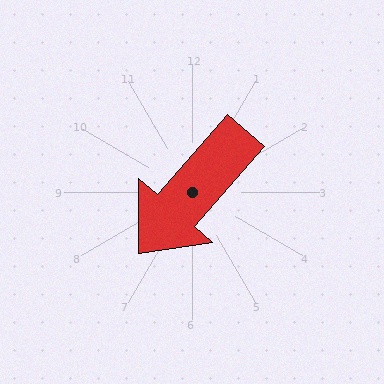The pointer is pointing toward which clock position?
Roughly 7 o'clock.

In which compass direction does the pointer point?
Southwest.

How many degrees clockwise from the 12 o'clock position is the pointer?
Approximately 221 degrees.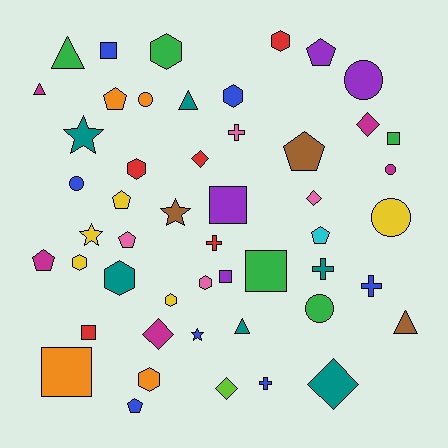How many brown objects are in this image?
There are 3 brown objects.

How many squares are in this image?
There are 7 squares.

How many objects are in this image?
There are 50 objects.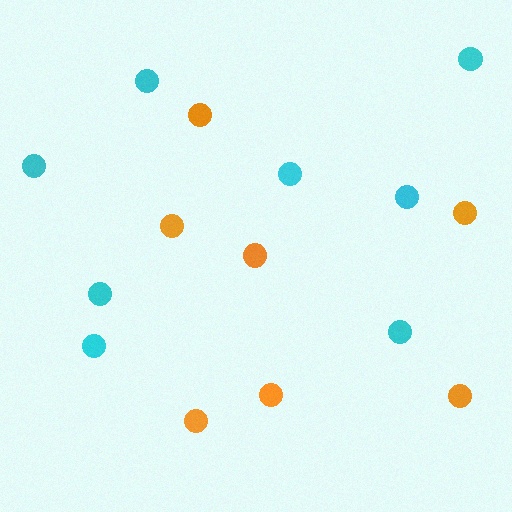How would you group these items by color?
There are 2 groups: one group of cyan circles (8) and one group of orange circles (7).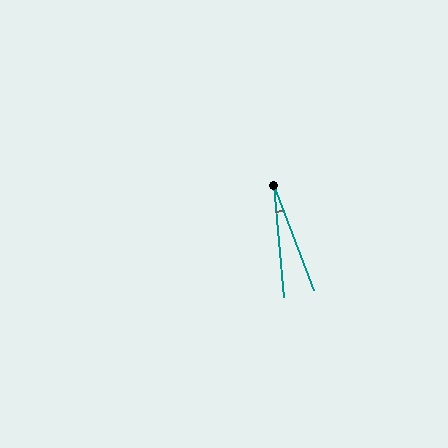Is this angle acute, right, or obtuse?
It is acute.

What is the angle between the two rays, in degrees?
Approximately 16 degrees.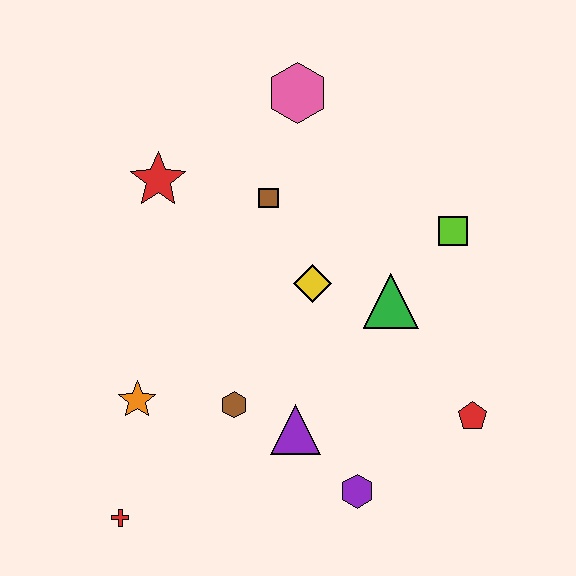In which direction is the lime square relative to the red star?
The lime square is to the right of the red star.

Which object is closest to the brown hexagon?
The purple triangle is closest to the brown hexagon.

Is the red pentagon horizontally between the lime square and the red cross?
No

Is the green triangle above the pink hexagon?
No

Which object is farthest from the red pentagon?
The red star is farthest from the red pentagon.